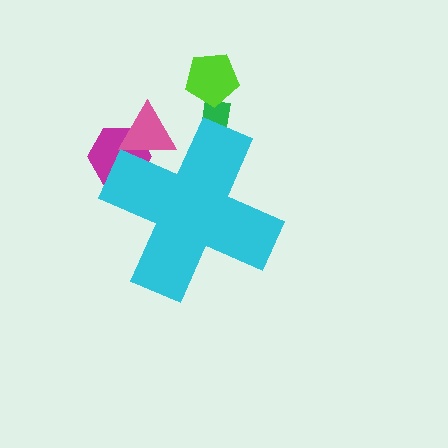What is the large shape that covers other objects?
A cyan cross.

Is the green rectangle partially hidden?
Yes, the green rectangle is partially hidden behind the cyan cross.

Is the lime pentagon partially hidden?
No, the lime pentagon is fully visible.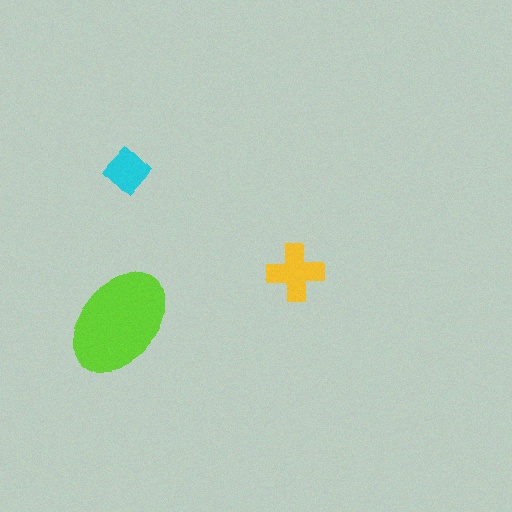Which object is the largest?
The lime ellipse.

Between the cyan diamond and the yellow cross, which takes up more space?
The yellow cross.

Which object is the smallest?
The cyan diamond.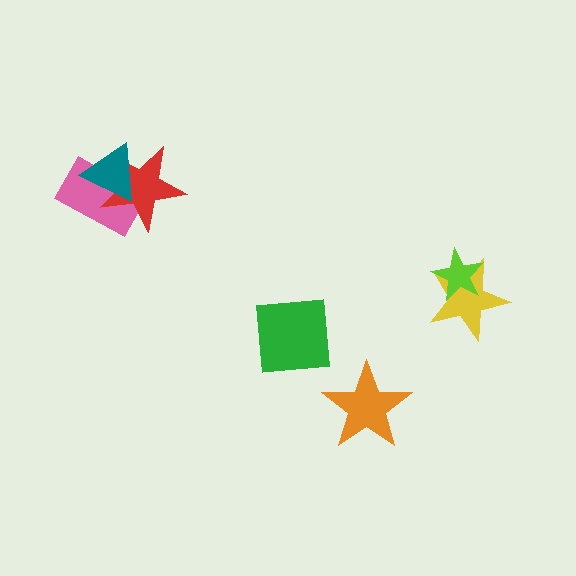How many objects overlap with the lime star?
1 object overlaps with the lime star.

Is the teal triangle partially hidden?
No, no other shape covers it.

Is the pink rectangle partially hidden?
Yes, it is partially covered by another shape.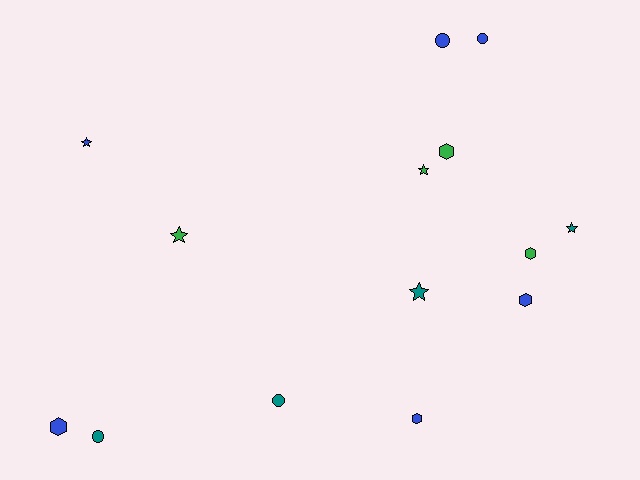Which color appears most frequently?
Blue, with 6 objects.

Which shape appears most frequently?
Star, with 5 objects.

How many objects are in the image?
There are 14 objects.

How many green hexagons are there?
There are 2 green hexagons.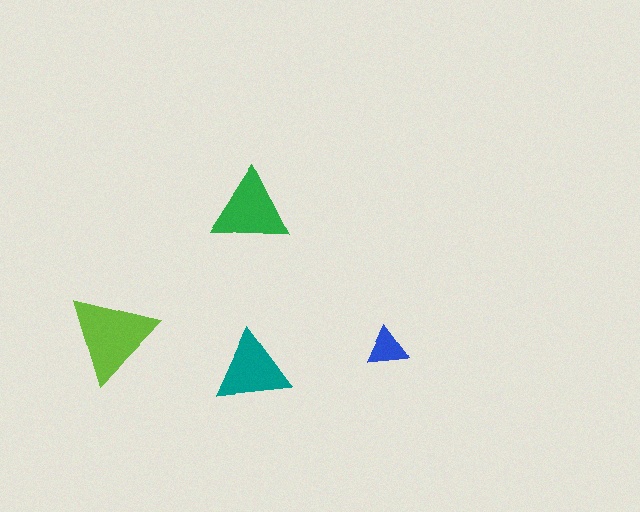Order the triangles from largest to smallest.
the lime one, the green one, the teal one, the blue one.